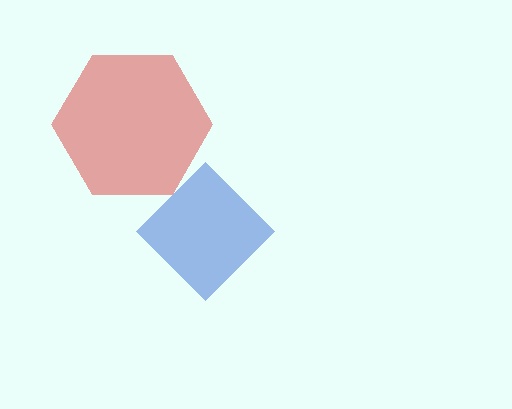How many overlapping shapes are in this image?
There are 2 overlapping shapes in the image.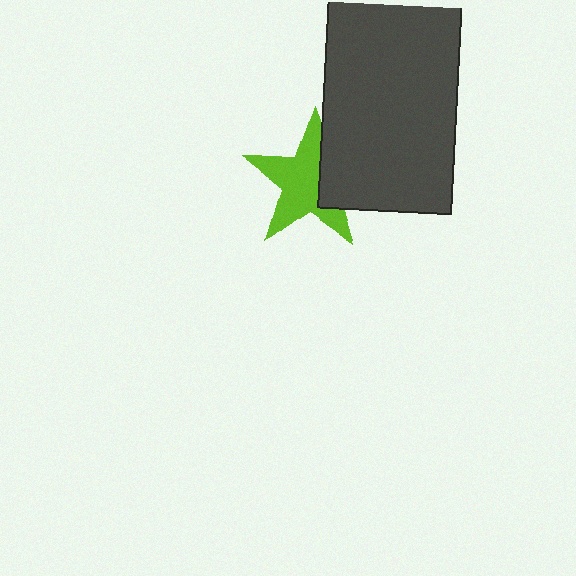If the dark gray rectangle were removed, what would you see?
You would see the complete lime star.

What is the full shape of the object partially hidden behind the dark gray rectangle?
The partially hidden object is a lime star.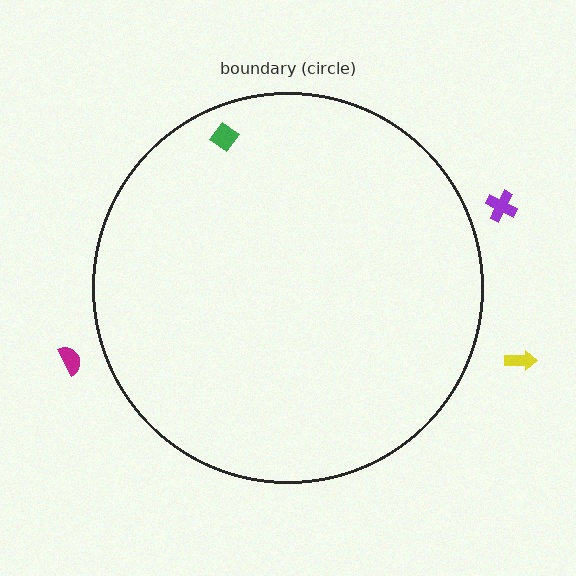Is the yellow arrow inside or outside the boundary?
Outside.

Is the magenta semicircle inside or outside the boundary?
Outside.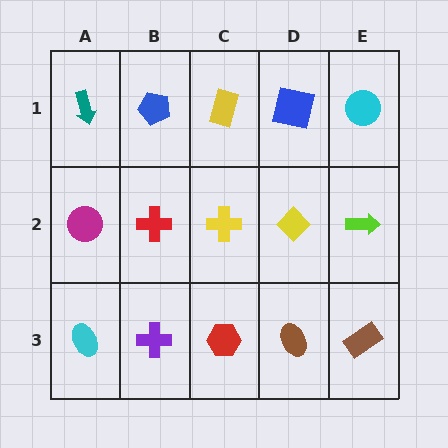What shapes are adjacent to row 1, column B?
A red cross (row 2, column B), a teal arrow (row 1, column A), a yellow rectangle (row 1, column C).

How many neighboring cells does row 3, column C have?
3.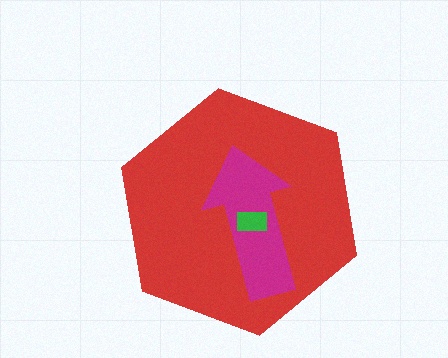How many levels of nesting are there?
3.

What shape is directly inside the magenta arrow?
The green rectangle.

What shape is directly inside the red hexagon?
The magenta arrow.